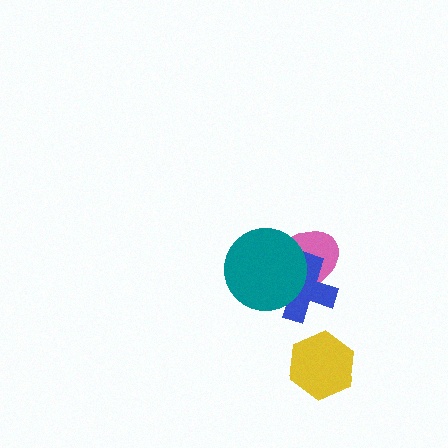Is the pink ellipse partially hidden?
Yes, it is partially covered by another shape.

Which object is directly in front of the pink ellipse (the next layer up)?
The blue cross is directly in front of the pink ellipse.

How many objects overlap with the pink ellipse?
2 objects overlap with the pink ellipse.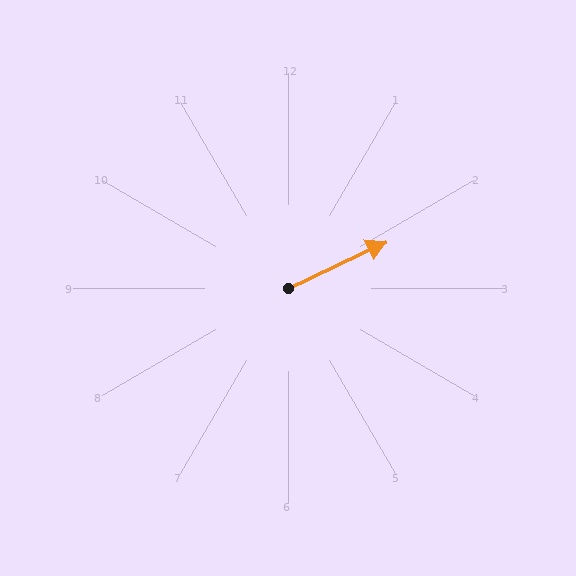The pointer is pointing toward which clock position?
Roughly 2 o'clock.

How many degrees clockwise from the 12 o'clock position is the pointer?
Approximately 65 degrees.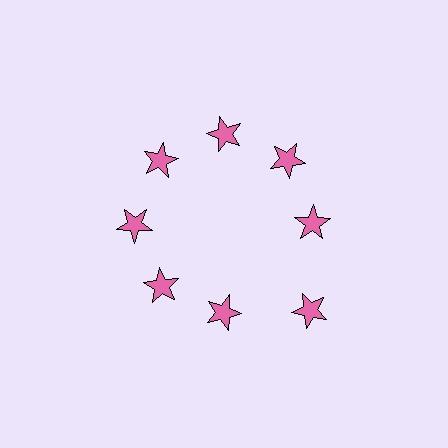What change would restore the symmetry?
The symmetry would be restored by moving it inward, back onto the ring so that all 8 stars sit at equal angles and equal distance from the center.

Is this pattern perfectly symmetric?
No. The 8 pink stars are arranged in a ring, but one element near the 4 o'clock position is pushed outward from the center, breaking the 8-fold rotational symmetry.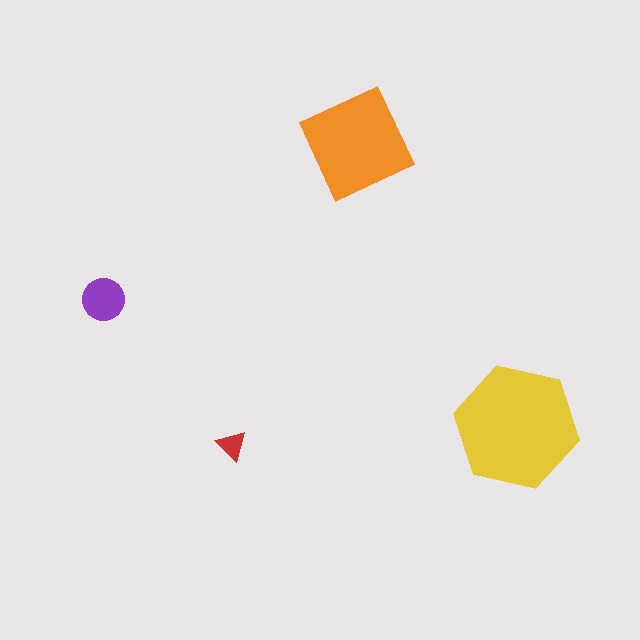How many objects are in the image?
There are 4 objects in the image.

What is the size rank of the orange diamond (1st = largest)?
2nd.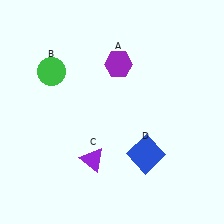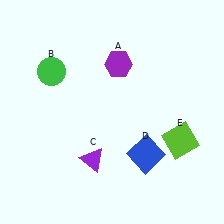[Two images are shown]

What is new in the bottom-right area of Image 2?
A lime square (E) was added in the bottom-right area of Image 2.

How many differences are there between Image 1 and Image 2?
There is 1 difference between the two images.